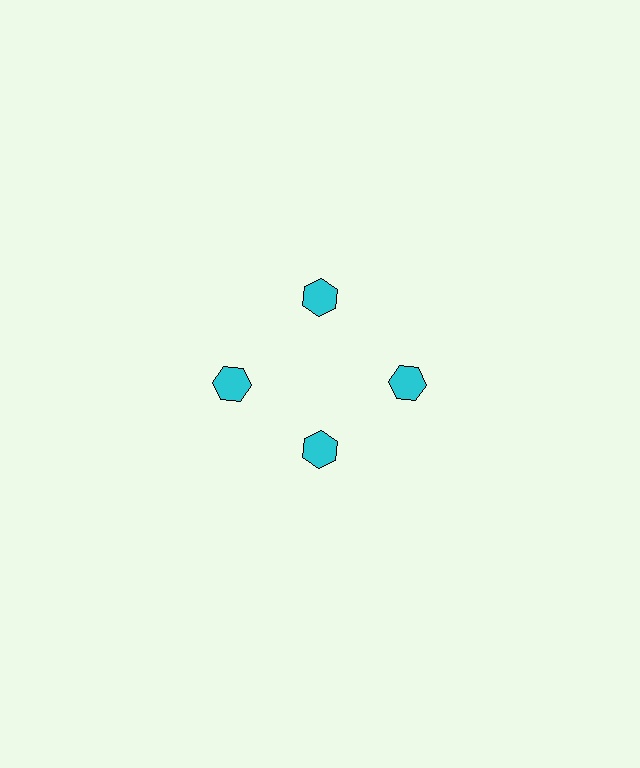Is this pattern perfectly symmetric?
No. The 4 cyan hexagons are arranged in a ring, but one element near the 6 o'clock position is pulled inward toward the center, breaking the 4-fold rotational symmetry.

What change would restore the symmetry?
The symmetry would be restored by moving it outward, back onto the ring so that all 4 hexagons sit at equal angles and equal distance from the center.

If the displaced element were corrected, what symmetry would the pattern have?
It would have 4-fold rotational symmetry — the pattern would map onto itself every 90 degrees.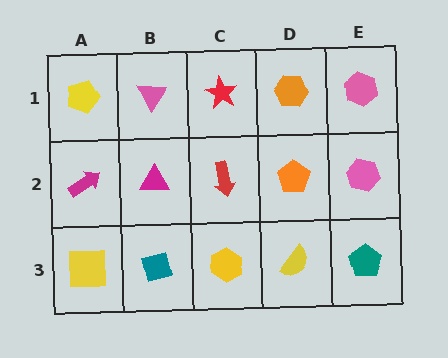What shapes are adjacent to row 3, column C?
A red arrow (row 2, column C), a teal square (row 3, column B), a yellow semicircle (row 3, column D).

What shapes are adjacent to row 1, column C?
A red arrow (row 2, column C), a pink triangle (row 1, column B), an orange hexagon (row 1, column D).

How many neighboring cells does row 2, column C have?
4.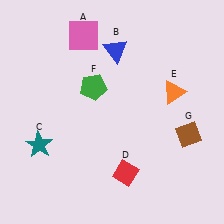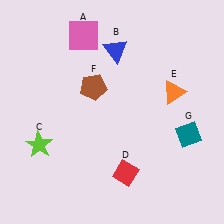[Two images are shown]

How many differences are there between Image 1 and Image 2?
There are 3 differences between the two images.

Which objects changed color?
C changed from teal to lime. F changed from green to brown. G changed from brown to teal.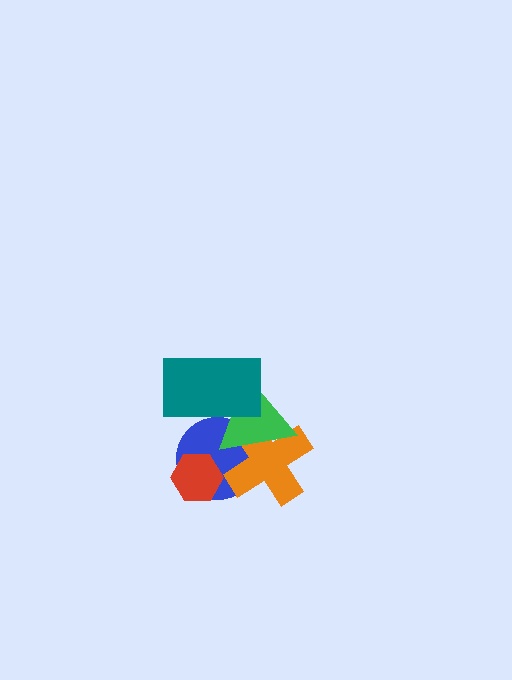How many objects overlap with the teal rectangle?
2 objects overlap with the teal rectangle.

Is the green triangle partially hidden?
Yes, it is partially covered by another shape.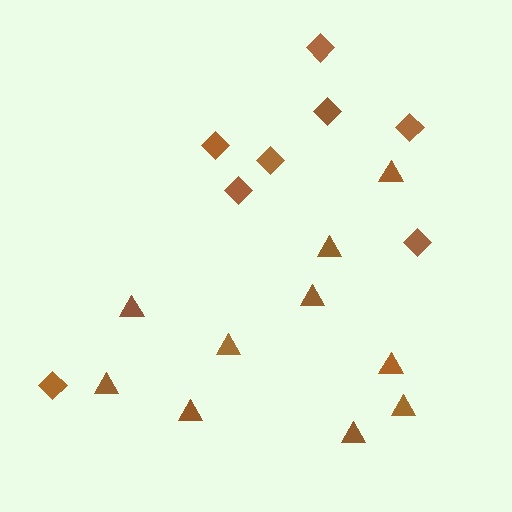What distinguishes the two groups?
There are 2 groups: one group of triangles (10) and one group of diamonds (8).